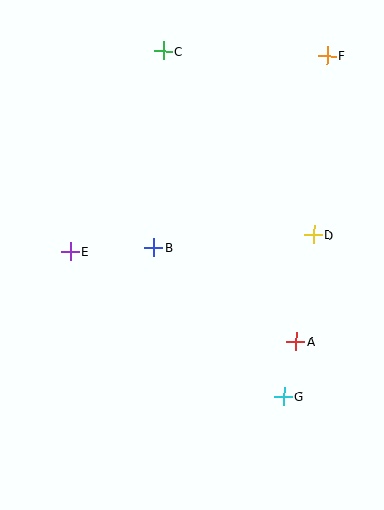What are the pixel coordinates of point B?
Point B is at (154, 248).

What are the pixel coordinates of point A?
Point A is at (296, 342).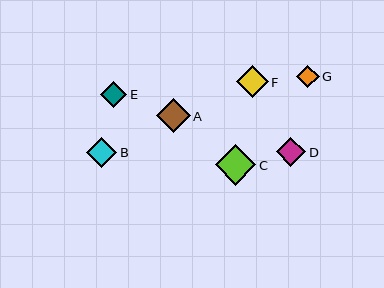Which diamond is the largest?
Diamond C is the largest with a size of approximately 41 pixels.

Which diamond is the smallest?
Diamond G is the smallest with a size of approximately 22 pixels.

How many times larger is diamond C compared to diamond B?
Diamond C is approximately 1.3 times the size of diamond B.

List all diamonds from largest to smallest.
From largest to smallest: C, A, F, B, D, E, G.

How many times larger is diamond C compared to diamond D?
Diamond C is approximately 1.4 times the size of diamond D.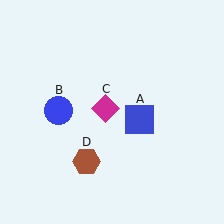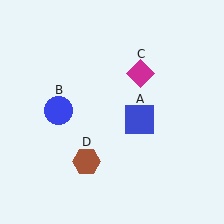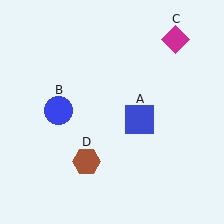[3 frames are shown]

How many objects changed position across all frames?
1 object changed position: magenta diamond (object C).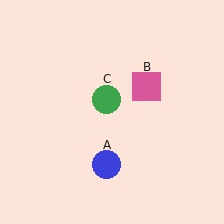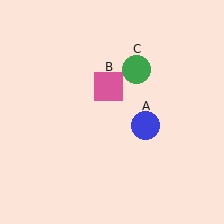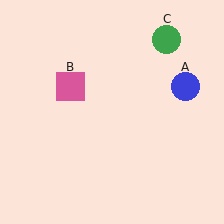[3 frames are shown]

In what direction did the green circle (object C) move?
The green circle (object C) moved up and to the right.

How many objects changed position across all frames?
3 objects changed position: blue circle (object A), pink square (object B), green circle (object C).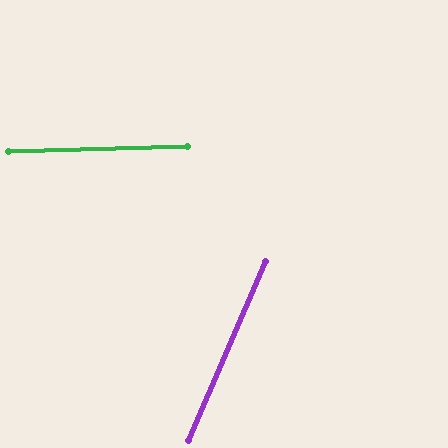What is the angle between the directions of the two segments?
Approximately 65 degrees.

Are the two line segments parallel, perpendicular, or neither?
Neither parallel nor perpendicular — they differ by about 65°.